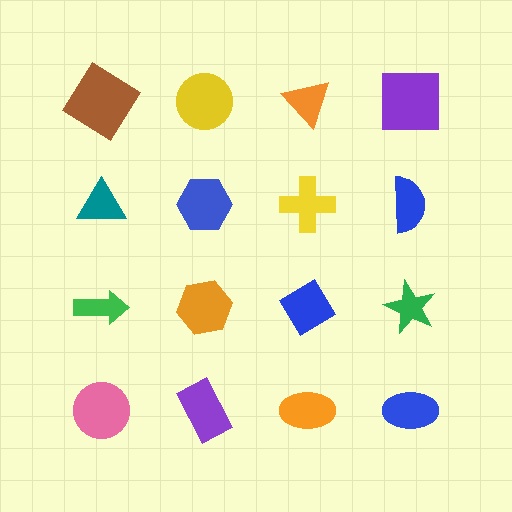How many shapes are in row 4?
4 shapes.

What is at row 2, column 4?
A blue semicircle.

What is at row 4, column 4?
A blue ellipse.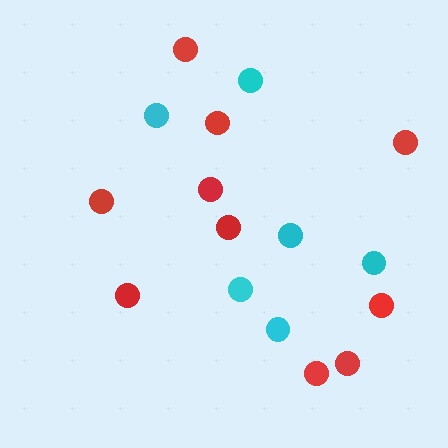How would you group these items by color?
There are 2 groups: one group of red circles (10) and one group of cyan circles (6).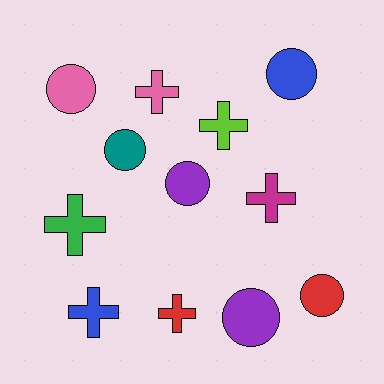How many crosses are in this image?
There are 6 crosses.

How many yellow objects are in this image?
There are no yellow objects.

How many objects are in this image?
There are 12 objects.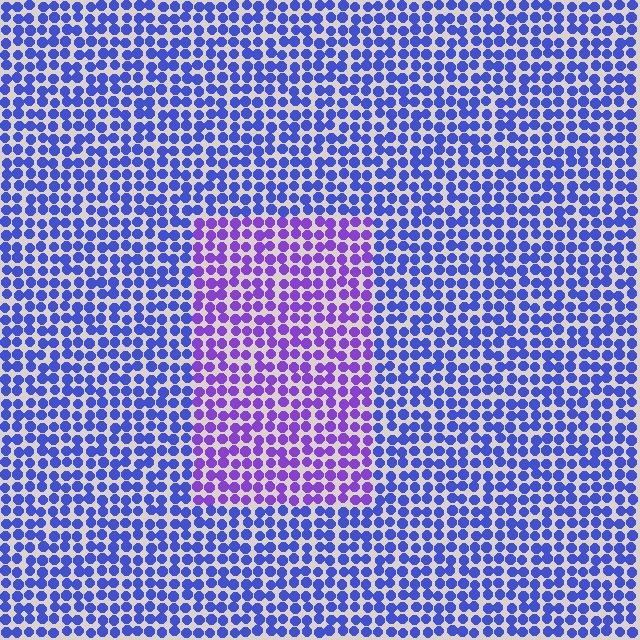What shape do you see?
I see a rectangle.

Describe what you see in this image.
The image is filled with small blue elements in a uniform arrangement. A rectangle-shaped region is visible where the elements are tinted to a slightly different hue, forming a subtle color boundary.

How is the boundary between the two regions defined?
The boundary is defined purely by a slight shift in hue (about 36 degrees). Spacing, size, and orientation are identical on both sides.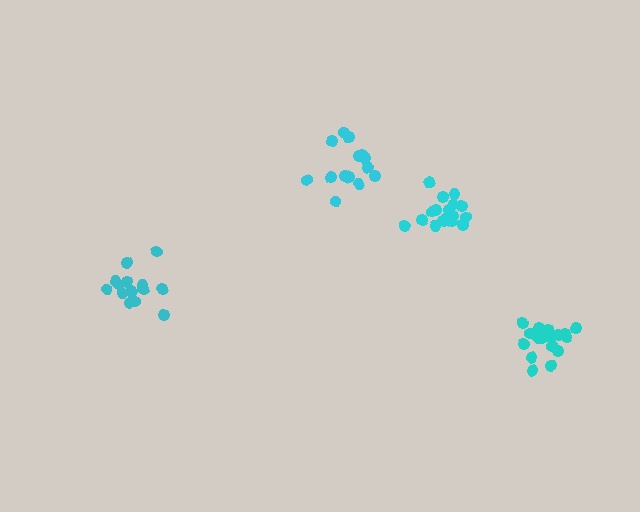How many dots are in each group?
Group 1: 14 dots, Group 2: 17 dots, Group 3: 14 dots, Group 4: 17 dots (62 total).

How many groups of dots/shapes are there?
There are 4 groups.